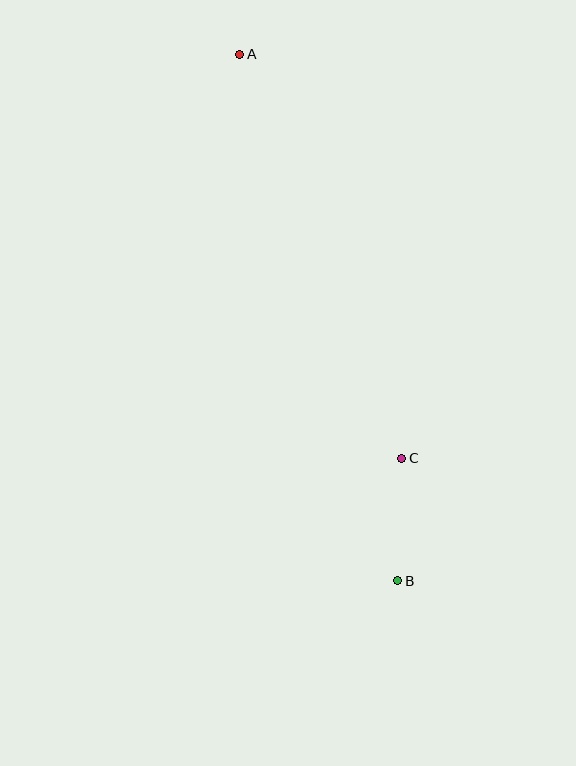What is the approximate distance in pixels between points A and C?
The distance between A and C is approximately 435 pixels.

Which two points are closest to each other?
Points B and C are closest to each other.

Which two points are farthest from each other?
Points A and B are farthest from each other.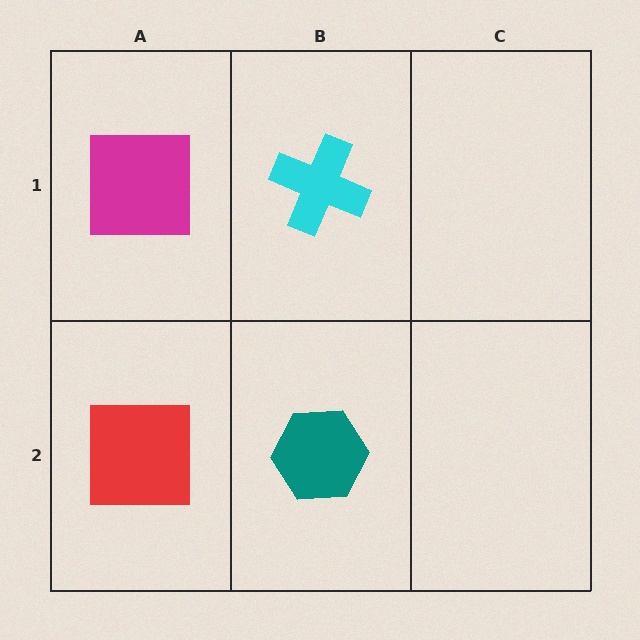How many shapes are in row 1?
2 shapes.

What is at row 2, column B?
A teal hexagon.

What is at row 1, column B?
A cyan cross.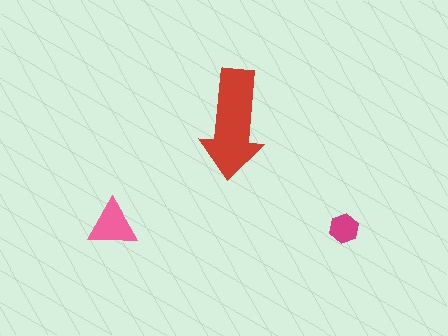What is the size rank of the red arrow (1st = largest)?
1st.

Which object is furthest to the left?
The pink triangle is leftmost.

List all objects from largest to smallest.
The red arrow, the pink triangle, the magenta hexagon.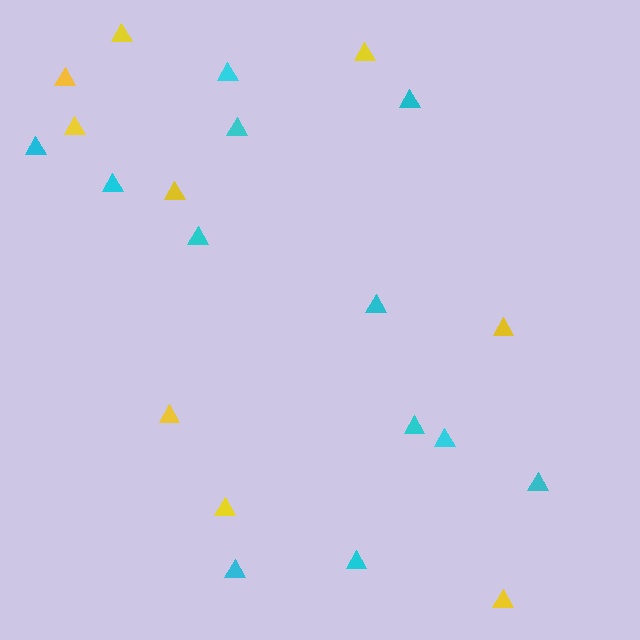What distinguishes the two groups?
There are 2 groups: one group of yellow triangles (9) and one group of cyan triangles (12).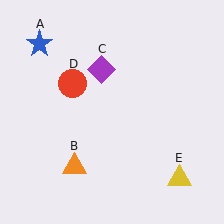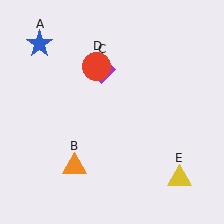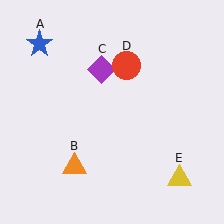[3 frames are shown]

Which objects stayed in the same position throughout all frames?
Blue star (object A) and orange triangle (object B) and purple diamond (object C) and yellow triangle (object E) remained stationary.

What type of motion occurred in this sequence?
The red circle (object D) rotated clockwise around the center of the scene.